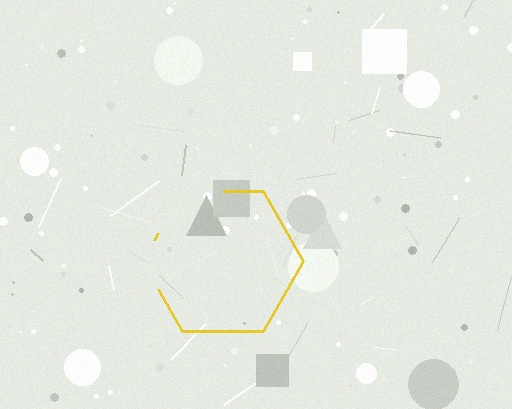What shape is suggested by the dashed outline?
The dashed outline suggests a hexagon.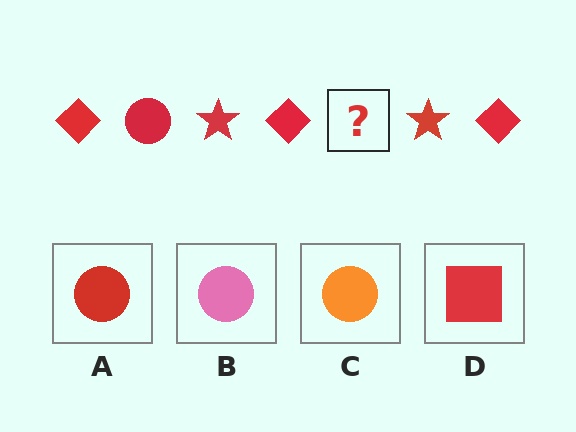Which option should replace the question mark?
Option A.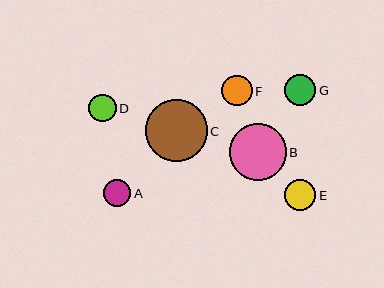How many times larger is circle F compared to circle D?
Circle F is approximately 1.1 times the size of circle D.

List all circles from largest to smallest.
From largest to smallest: C, B, G, E, F, D, A.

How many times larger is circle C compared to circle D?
Circle C is approximately 2.3 times the size of circle D.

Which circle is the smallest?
Circle A is the smallest with a size of approximately 27 pixels.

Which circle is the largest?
Circle C is the largest with a size of approximately 62 pixels.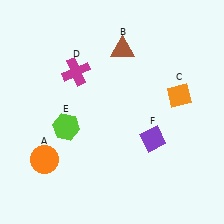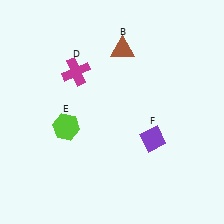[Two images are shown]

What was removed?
The orange circle (A), the orange diamond (C) were removed in Image 2.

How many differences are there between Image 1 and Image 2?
There are 2 differences between the two images.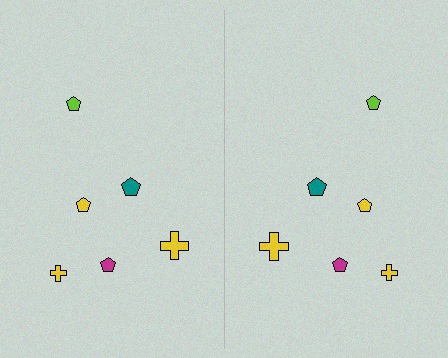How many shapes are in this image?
There are 12 shapes in this image.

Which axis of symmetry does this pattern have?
The pattern has a vertical axis of symmetry running through the center of the image.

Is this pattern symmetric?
Yes, this pattern has bilateral (reflection) symmetry.